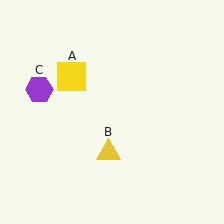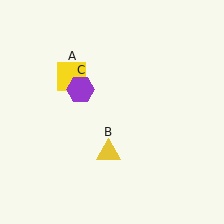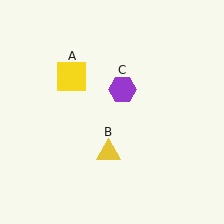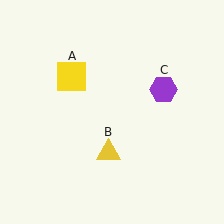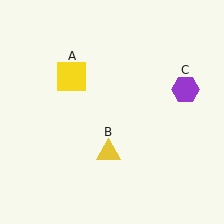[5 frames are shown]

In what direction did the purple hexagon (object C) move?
The purple hexagon (object C) moved right.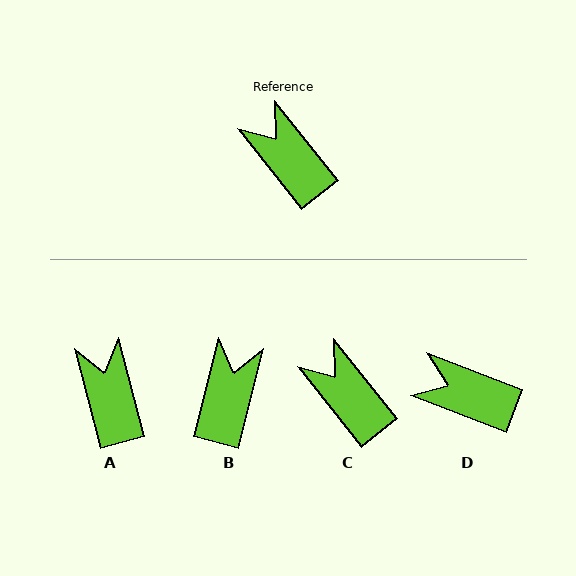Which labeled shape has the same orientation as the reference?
C.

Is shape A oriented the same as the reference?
No, it is off by about 24 degrees.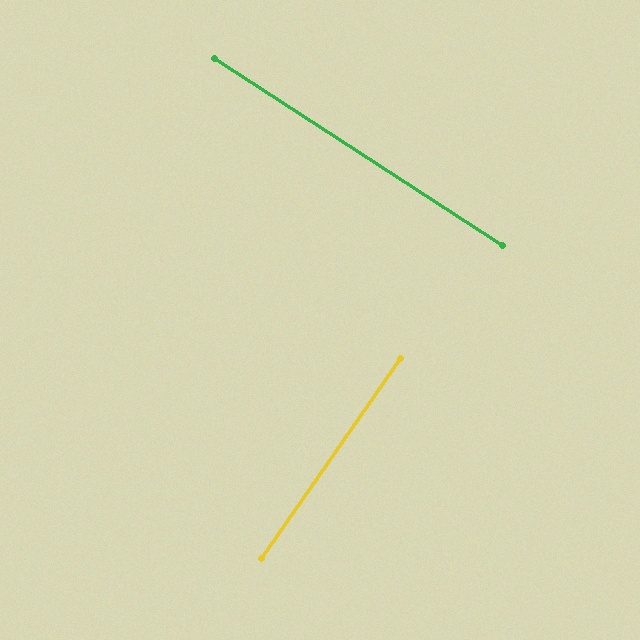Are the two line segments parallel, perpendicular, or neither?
Perpendicular — they meet at approximately 88°.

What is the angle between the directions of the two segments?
Approximately 88 degrees.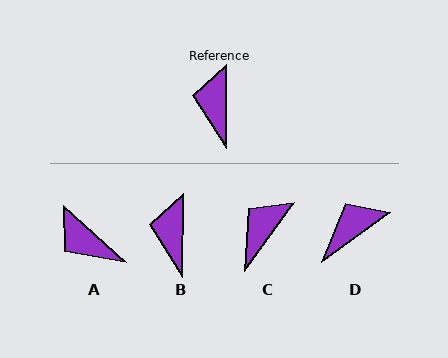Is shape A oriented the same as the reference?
No, it is off by about 48 degrees.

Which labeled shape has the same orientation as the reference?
B.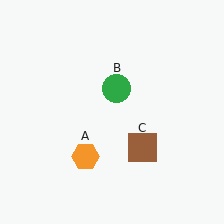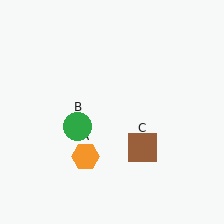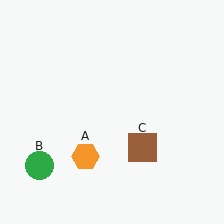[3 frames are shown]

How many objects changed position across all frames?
1 object changed position: green circle (object B).